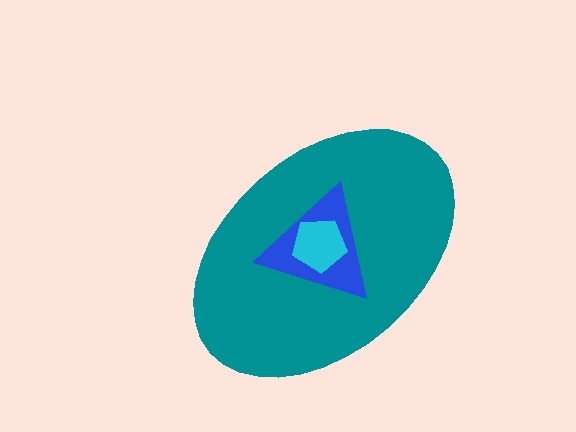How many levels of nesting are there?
3.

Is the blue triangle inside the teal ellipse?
Yes.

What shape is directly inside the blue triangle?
The cyan pentagon.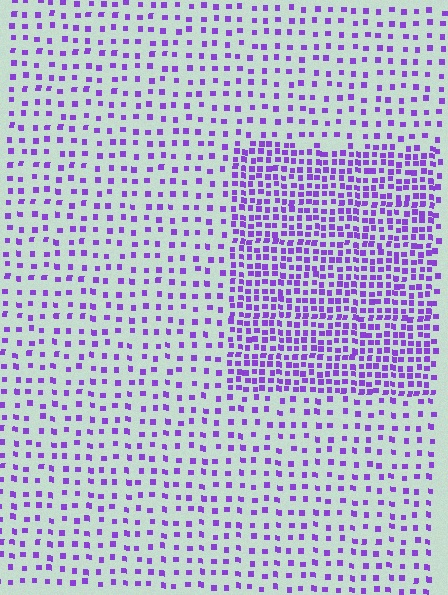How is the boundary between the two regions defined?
The boundary is defined by a change in element density (approximately 2.4x ratio). All elements are the same color, size, and shape.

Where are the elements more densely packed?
The elements are more densely packed inside the rectangle boundary.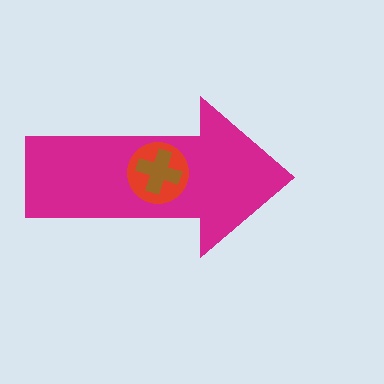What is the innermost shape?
The brown cross.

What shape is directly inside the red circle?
The brown cross.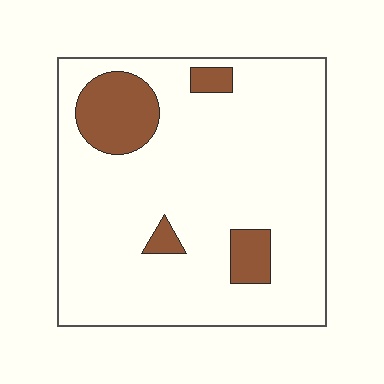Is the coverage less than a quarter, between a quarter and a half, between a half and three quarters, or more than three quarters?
Less than a quarter.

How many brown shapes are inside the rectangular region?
4.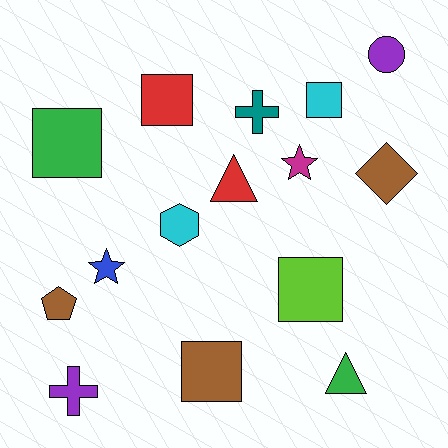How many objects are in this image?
There are 15 objects.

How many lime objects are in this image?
There is 1 lime object.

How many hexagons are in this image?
There is 1 hexagon.